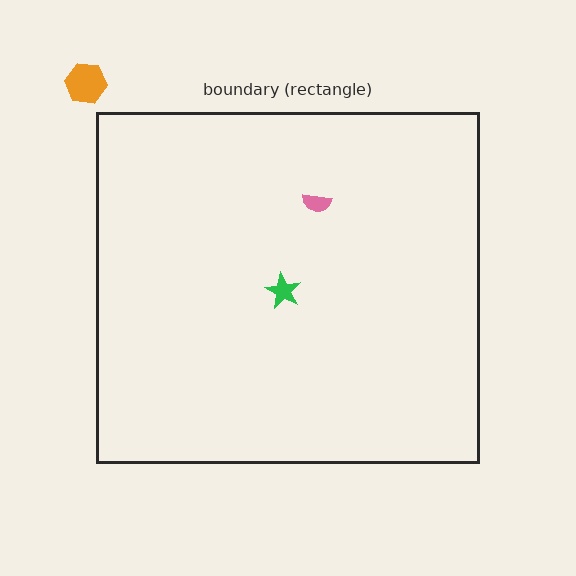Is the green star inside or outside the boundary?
Inside.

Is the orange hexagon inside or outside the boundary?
Outside.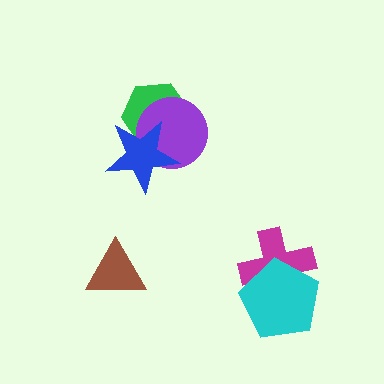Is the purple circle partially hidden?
Yes, it is partially covered by another shape.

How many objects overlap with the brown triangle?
0 objects overlap with the brown triangle.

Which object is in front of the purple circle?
The blue star is in front of the purple circle.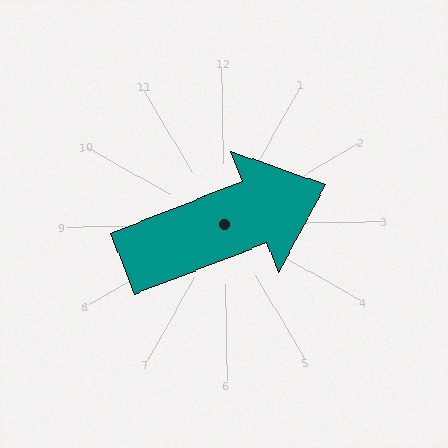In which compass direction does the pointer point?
East.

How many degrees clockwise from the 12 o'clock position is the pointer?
Approximately 70 degrees.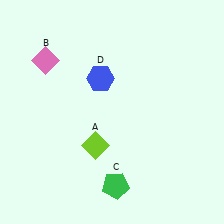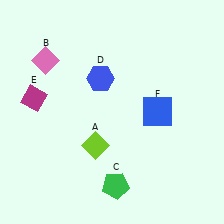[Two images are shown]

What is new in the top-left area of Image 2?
A magenta diamond (E) was added in the top-left area of Image 2.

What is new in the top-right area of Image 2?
A blue square (F) was added in the top-right area of Image 2.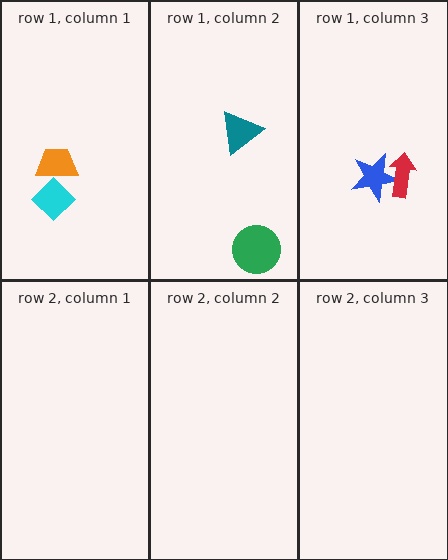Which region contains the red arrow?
The row 1, column 3 region.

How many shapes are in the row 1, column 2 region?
2.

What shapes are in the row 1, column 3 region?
The blue star, the red arrow.